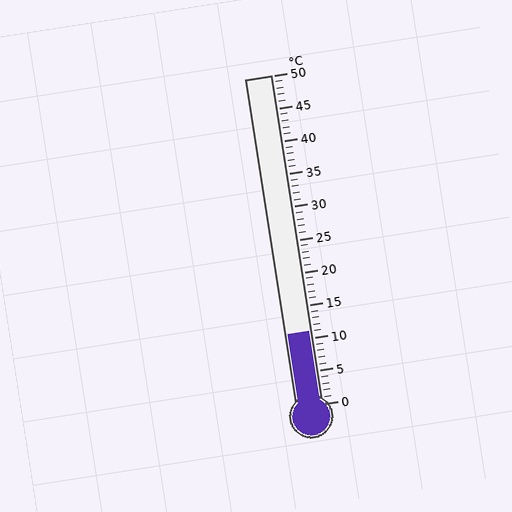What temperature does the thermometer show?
The thermometer shows approximately 11°C.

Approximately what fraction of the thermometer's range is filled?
The thermometer is filled to approximately 20% of its range.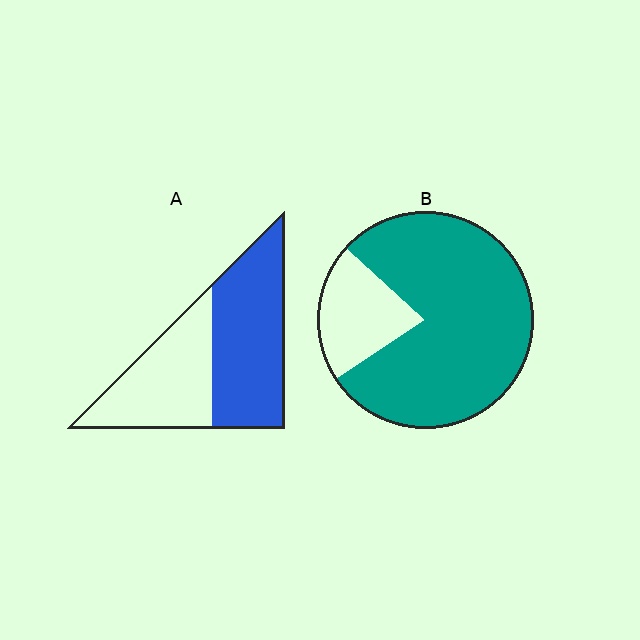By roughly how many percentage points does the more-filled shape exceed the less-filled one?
By roughly 25 percentage points (B over A).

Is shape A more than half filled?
Yes.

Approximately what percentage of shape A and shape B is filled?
A is approximately 55% and B is approximately 80%.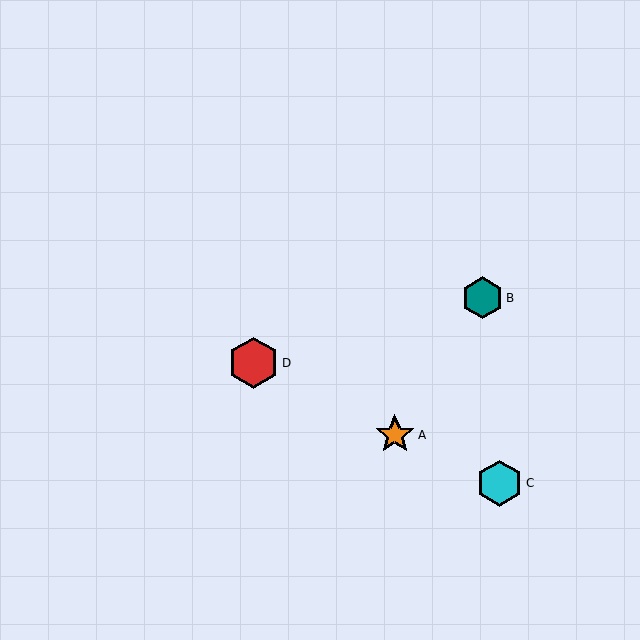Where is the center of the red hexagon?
The center of the red hexagon is at (253, 363).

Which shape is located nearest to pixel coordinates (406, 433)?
The orange star (labeled A) at (395, 435) is nearest to that location.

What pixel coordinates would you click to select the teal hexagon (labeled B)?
Click at (482, 298) to select the teal hexagon B.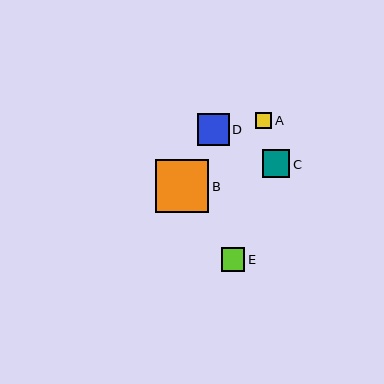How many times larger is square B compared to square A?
Square B is approximately 3.5 times the size of square A.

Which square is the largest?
Square B is the largest with a size of approximately 54 pixels.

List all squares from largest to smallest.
From largest to smallest: B, D, C, E, A.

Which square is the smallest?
Square A is the smallest with a size of approximately 16 pixels.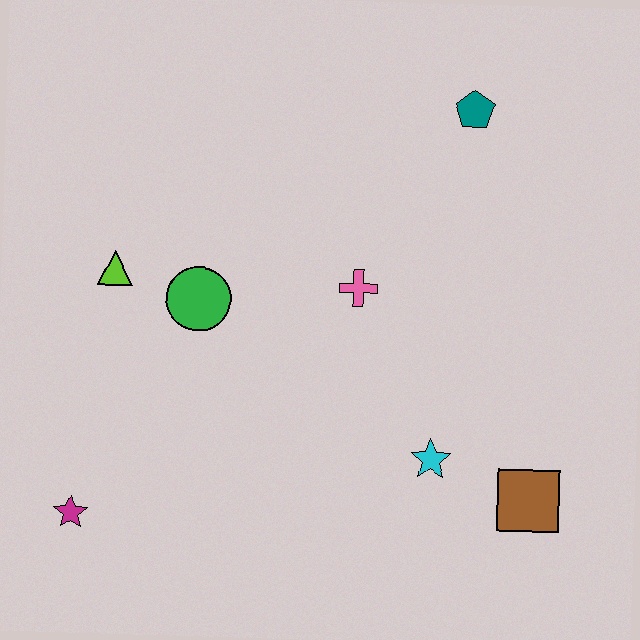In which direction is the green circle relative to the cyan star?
The green circle is to the left of the cyan star.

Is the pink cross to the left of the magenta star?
No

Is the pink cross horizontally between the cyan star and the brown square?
No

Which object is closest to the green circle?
The lime triangle is closest to the green circle.